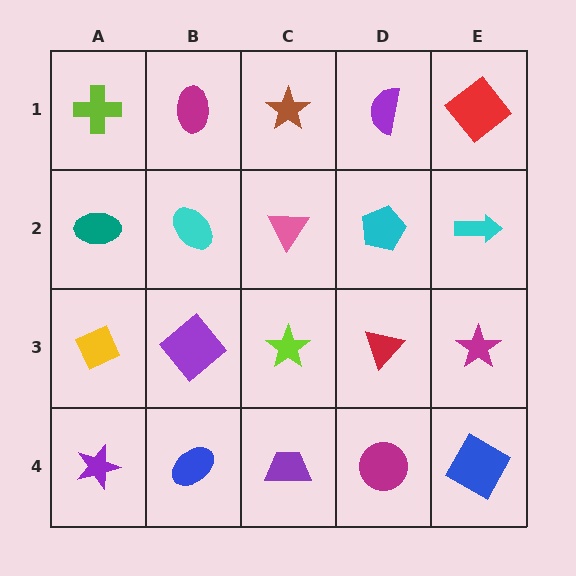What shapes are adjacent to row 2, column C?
A brown star (row 1, column C), a lime star (row 3, column C), a cyan ellipse (row 2, column B), a cyan pentagon (row 2, column D).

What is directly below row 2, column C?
A lime star.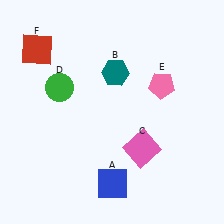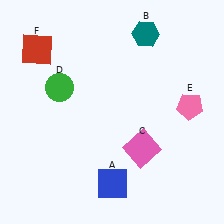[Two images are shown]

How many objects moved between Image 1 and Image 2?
2 objects moved between the two images.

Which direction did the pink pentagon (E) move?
The pink pentagon (E) moved right.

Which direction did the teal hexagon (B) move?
The teal hexagon (B) moved up.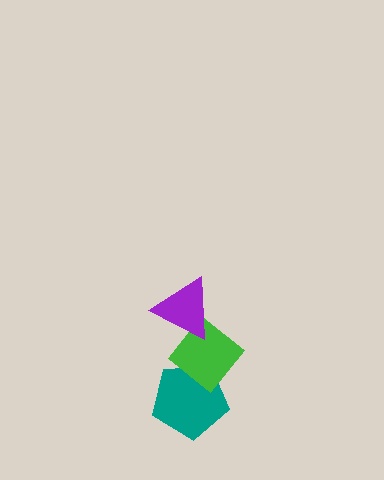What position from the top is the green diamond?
The green diamond is 2nd from the top.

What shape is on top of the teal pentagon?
The green diamond is on top of the teal pentagon.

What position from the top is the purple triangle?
The purple triangle is 1st from the top.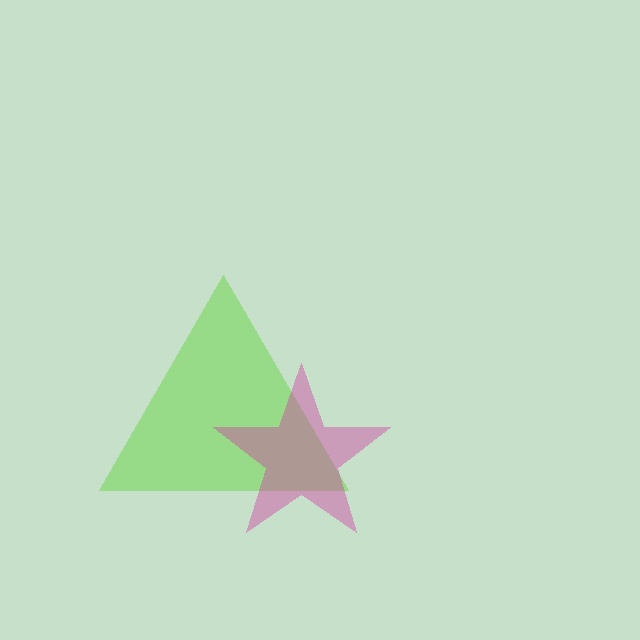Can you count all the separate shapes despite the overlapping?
Yes, there are 2 separate shapes.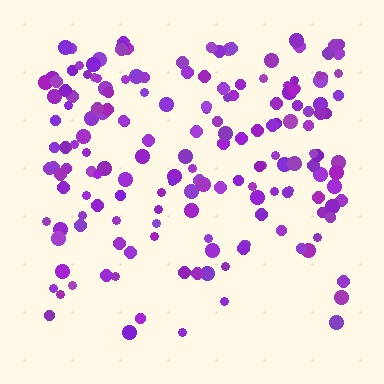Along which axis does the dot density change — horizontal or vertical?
Vertical.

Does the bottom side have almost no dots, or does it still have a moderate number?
Still a moderate number, just noticeably fewer than the top.